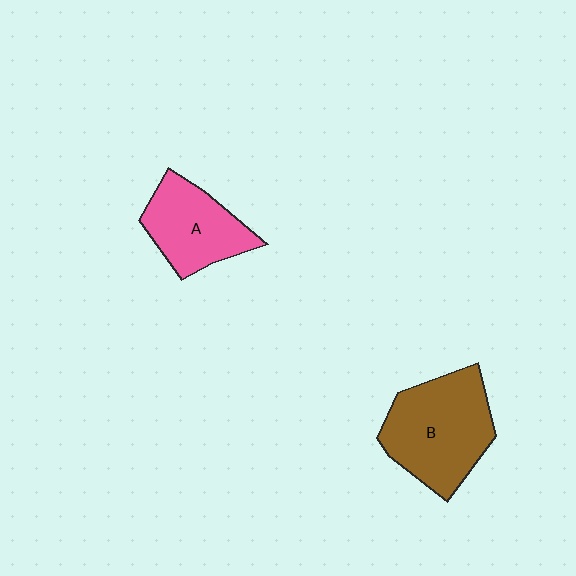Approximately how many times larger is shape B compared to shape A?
Approximately 1.4 times.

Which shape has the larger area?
Shape B (brown).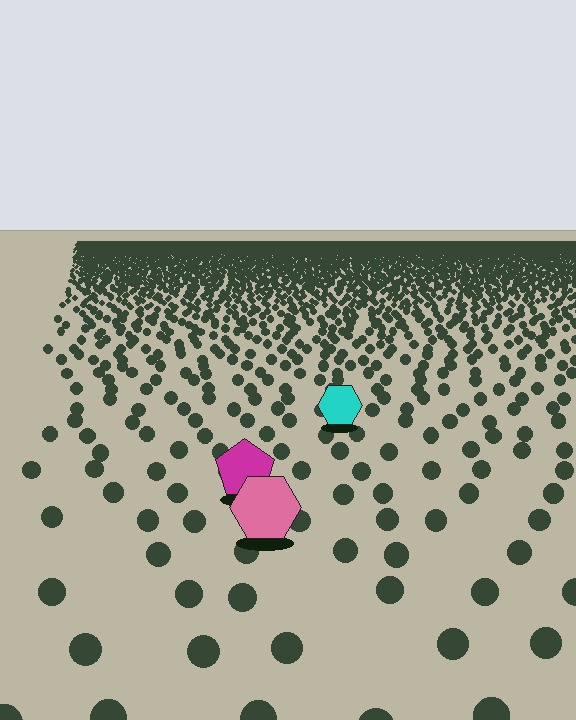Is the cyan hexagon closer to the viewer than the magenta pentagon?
No. The magenta pentagon is closer — you can tell from the texture gradient: the ground texture is coarser near it.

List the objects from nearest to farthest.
From nearest to farthest: the pink hexagon, the magenta pentagon, the cyan hexagon.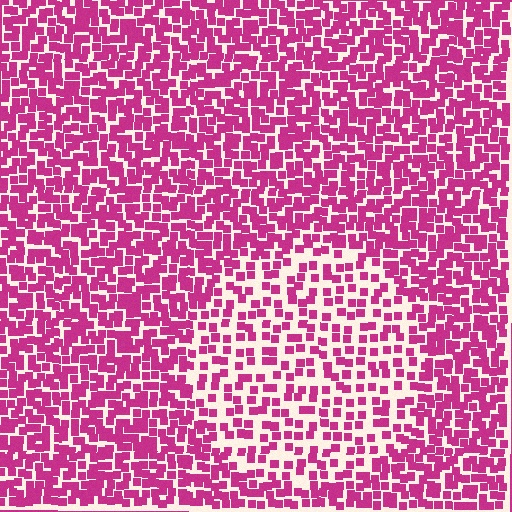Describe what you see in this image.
The image contains small magenta elements arranged at two different densities. A circle-shaped region is visible where the elements are less densely packed than the surrounding area.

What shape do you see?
I see a circle.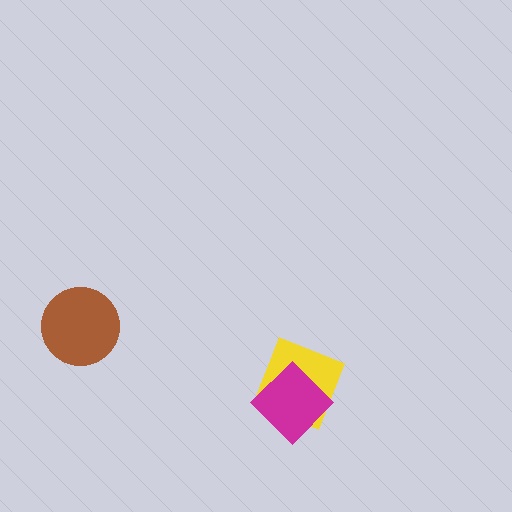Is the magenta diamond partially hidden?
No, no other shape covers it.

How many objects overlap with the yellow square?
1 object overlaps with the yellow square.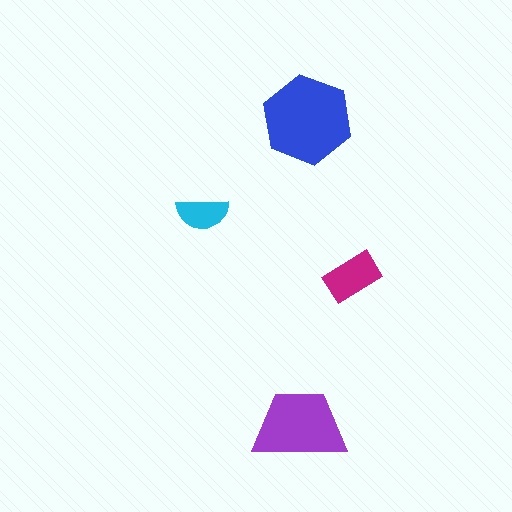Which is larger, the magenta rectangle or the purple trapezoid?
The purple trapezoid.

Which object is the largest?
The blue hexagon.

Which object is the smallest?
The cyan semicircle.